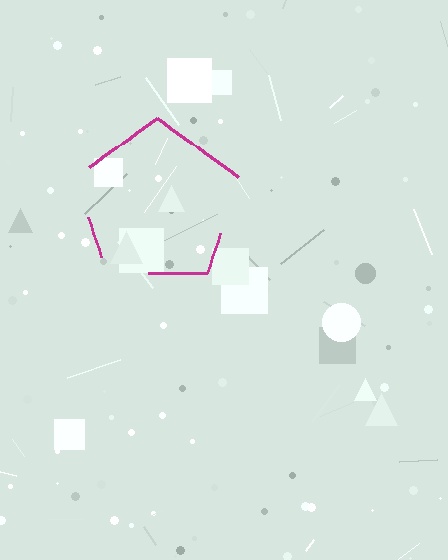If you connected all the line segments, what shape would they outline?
They would outline a pentagon.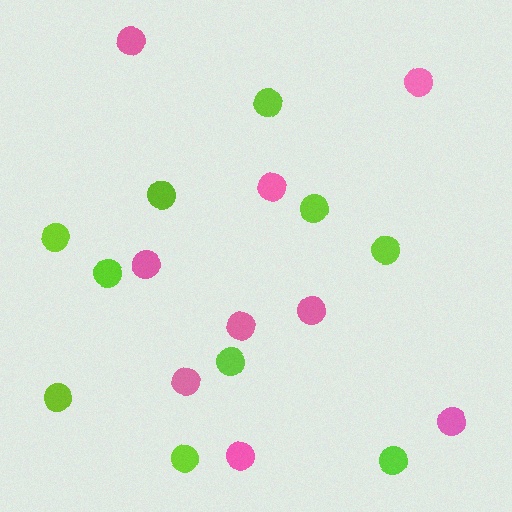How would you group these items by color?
There are 2 groups: one group of pink circles (9) and one group of lime circles (10).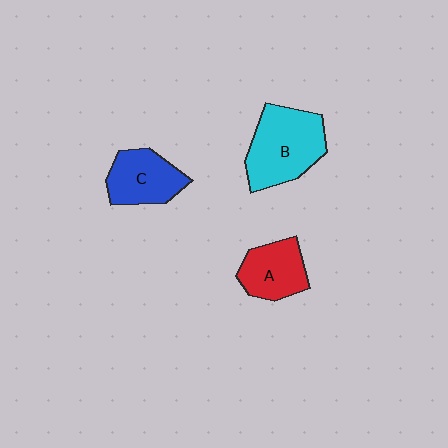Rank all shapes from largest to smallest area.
From largest to smallest: B (cyan), C (blue), A (red).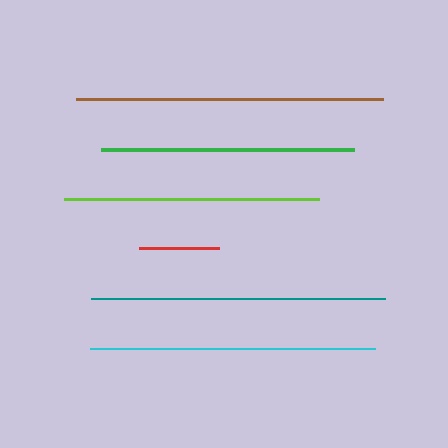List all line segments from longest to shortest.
From longest to shortest: brown, teal, cyan, lime, green, red.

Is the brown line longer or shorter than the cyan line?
The brown line is longer than the cyan line.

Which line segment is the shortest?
The red line is the shortest at approximately 80 pixels.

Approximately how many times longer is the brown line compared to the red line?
The brown line is approximately 3.8 times the length of the red line.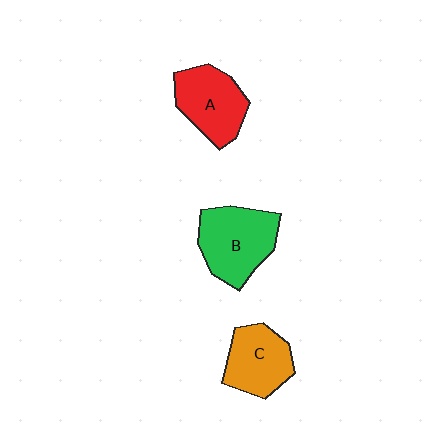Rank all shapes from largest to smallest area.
From largest to smallest: B (green), A (red), C (orange).